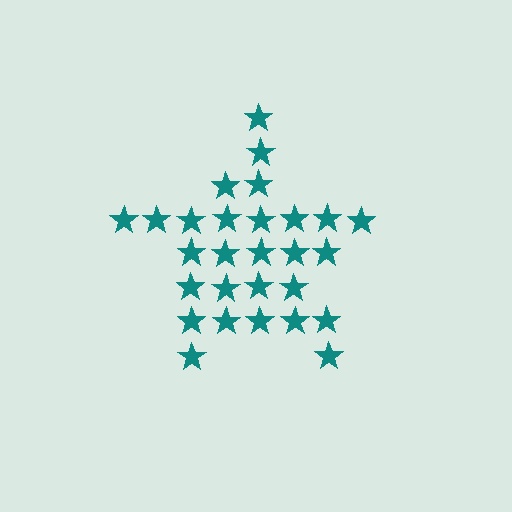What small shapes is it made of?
It is made of small stars.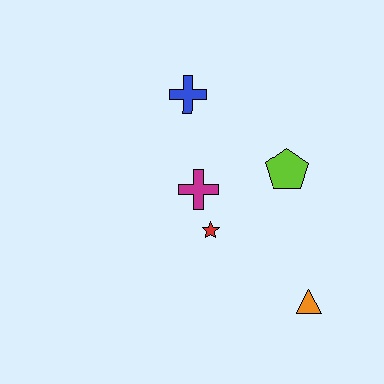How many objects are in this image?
There are 5 objects.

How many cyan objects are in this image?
There are no cyan objects.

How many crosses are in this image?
There are 2 crosses.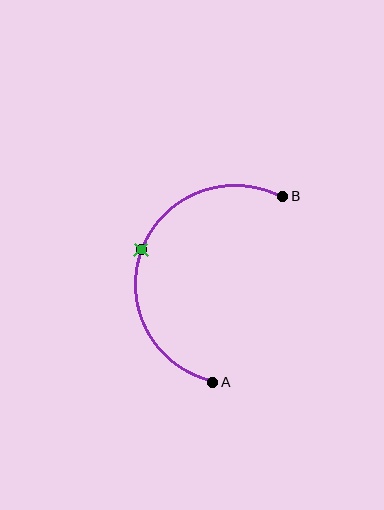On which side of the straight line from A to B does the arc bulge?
The arc bulges to the left of the straight line connecting A and B.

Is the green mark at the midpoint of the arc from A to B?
Yes. The green mark lies on the arc at equal arc-length from both A and B — it is the arc midpoint.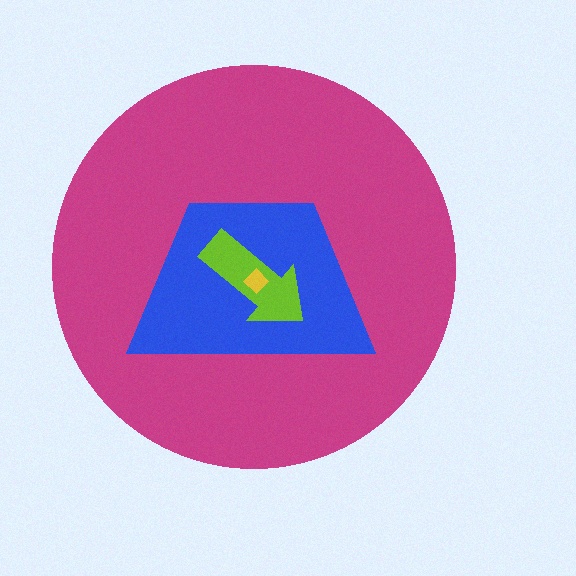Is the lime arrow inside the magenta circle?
Yes.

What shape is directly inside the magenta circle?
The blue trapezoid.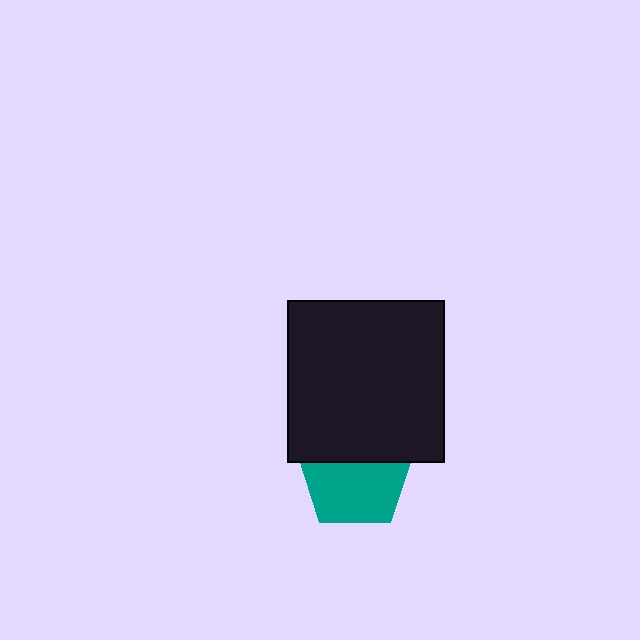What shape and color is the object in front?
The object in front is a black rectangle.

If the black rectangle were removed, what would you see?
You would see the complete teal pentagon.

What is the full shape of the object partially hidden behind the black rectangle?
The partially hidden object is a teal pentagon.